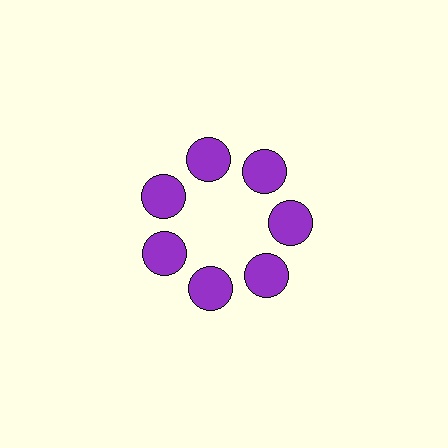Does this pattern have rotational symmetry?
Yes, this pattern has 7-fold rotational symmetry. It looks the same after rotating 51 degrees around the center.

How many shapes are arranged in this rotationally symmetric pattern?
There are 7 shapes, arranged in 7 groups of 1.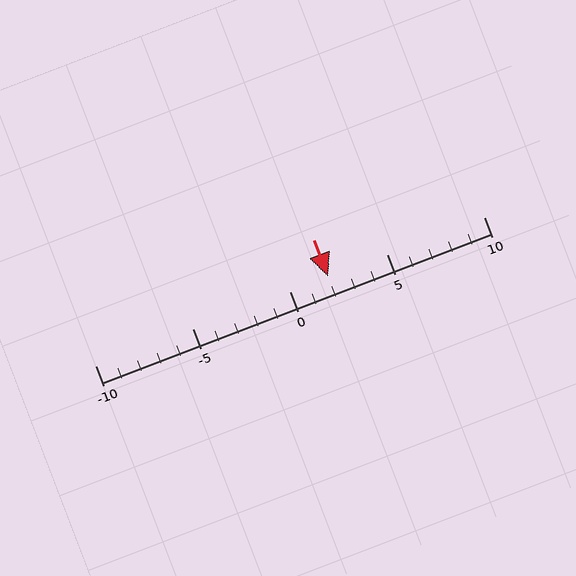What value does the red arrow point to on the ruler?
The red arrow points to approximately 2.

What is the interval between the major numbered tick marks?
The major tick marks are spaced 5 units apart.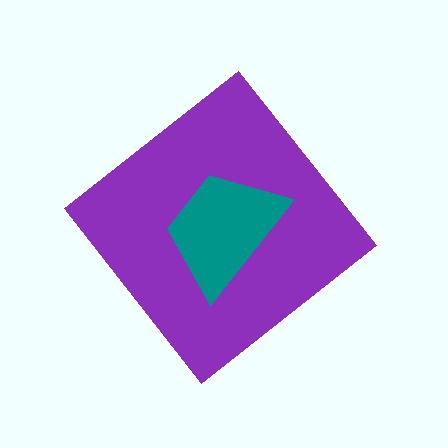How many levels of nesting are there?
2.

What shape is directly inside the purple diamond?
The teal trapezoid.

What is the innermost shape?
The teal trapezoid.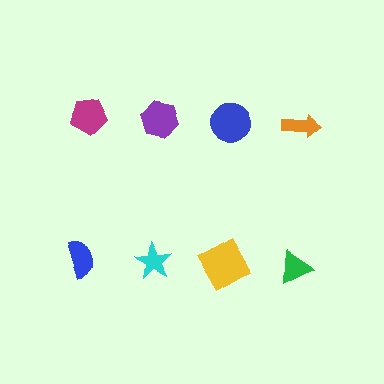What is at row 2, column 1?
A blue semicircle.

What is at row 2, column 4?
A green triangle.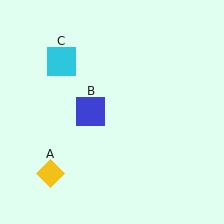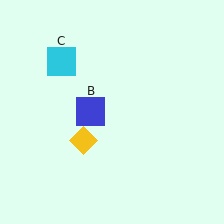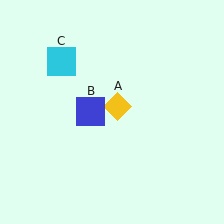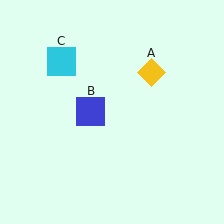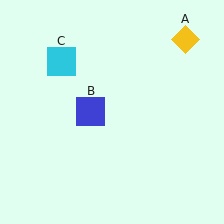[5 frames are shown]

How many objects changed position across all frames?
1 object changed position: yellow diamond (object A).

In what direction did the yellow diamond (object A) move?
The yellow diamond (object A) moved up and to the right.